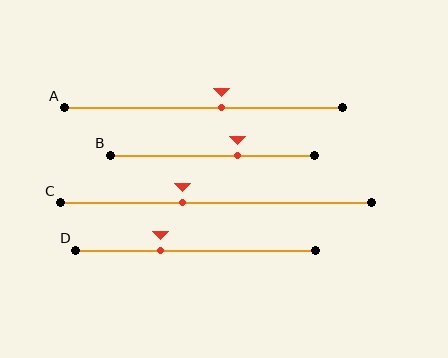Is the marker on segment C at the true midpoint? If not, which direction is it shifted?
No, the marker on segment C is shifted to the left by about 11% of the segment length.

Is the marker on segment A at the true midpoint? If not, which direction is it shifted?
No, the marker on segment A is shifted to the right by about 7% of the segment length.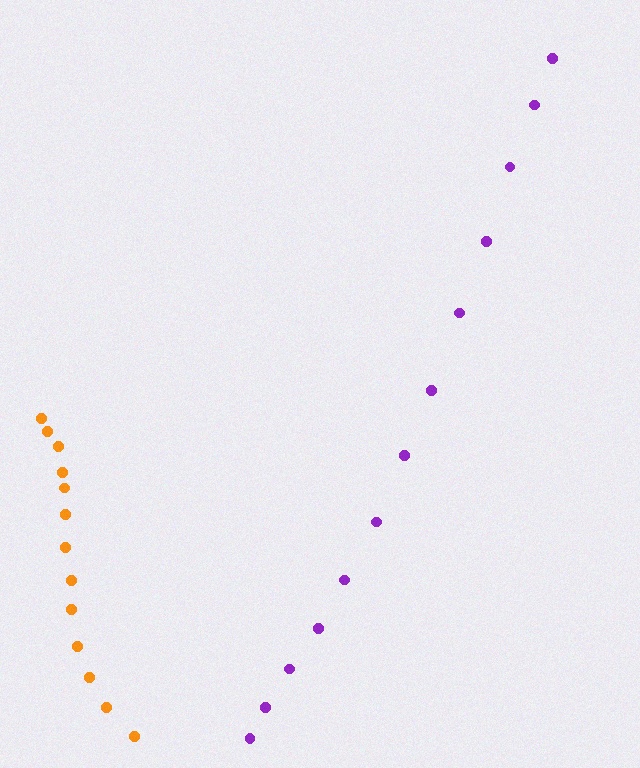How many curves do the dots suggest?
There are 2 distinct paths.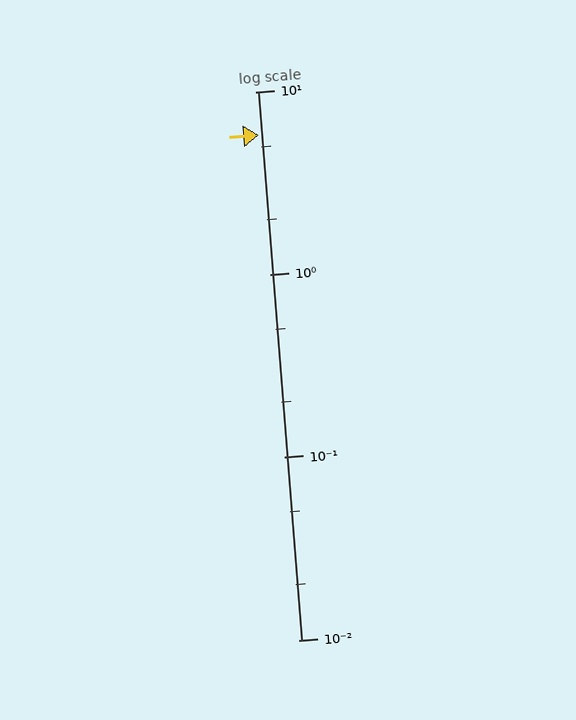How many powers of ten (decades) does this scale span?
The scale spans 3 decades, from 0.01 to 10.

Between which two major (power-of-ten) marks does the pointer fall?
The pointer is between 1 and 10.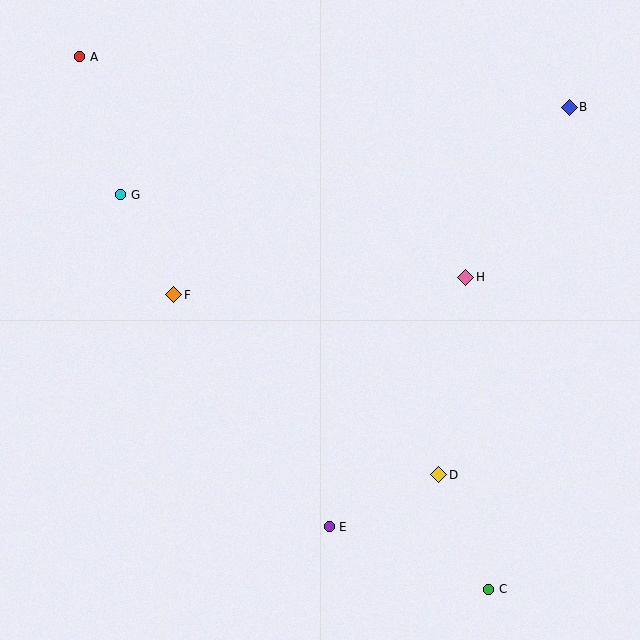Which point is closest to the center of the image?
Point F at (174, 295) is closest to the center.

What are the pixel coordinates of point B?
Point B is at (569, 107).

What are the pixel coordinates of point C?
Point C is at (489, 589).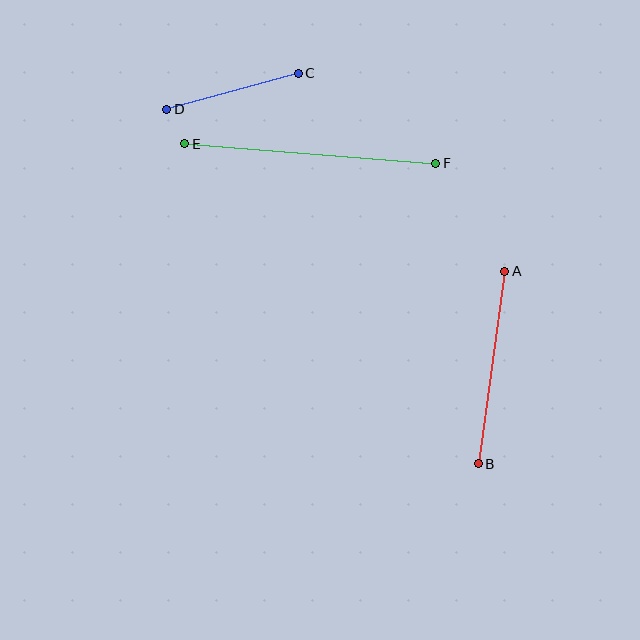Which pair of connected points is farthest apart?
Points E and F are farthest apart.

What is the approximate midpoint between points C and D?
The midpoint is at approximately (232, 91) pixels.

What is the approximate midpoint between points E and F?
The midpoint is at approximately (310, 153) pixels.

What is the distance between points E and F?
The distance is approximately 252 pixels.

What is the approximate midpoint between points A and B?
The midpoint is at approximately (492, 368) pixels.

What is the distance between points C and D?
The distance is approximately 137 pixels.